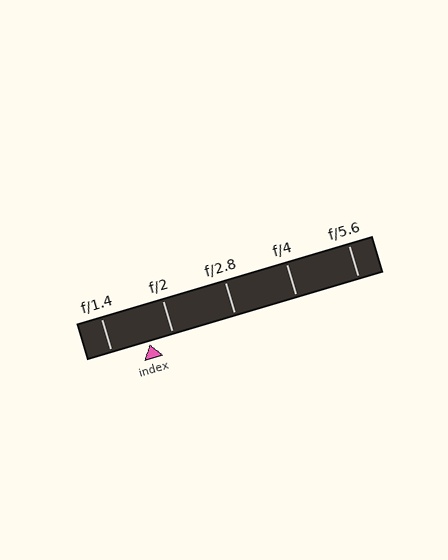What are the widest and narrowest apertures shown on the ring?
The widest aperture shown is f/1.4 and the narrowest is f/5.6.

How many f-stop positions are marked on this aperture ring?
There are 5 f-stop positions marked.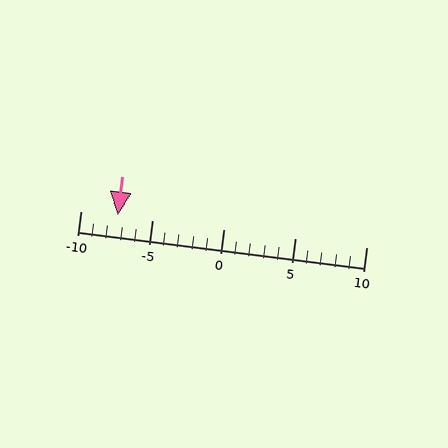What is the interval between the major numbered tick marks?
The major tick marks are spaced 5 units apart.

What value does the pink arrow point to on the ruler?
The pink arrow points to approximately -7.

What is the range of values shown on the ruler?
The ruler shows values from -10 to 10.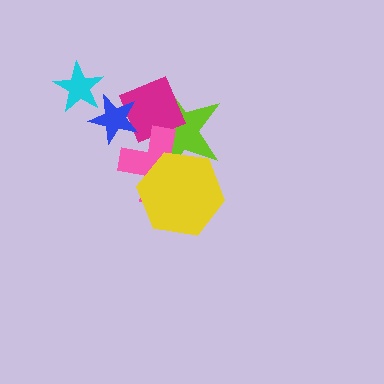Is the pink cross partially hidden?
Yes, it is partially covered by another shape.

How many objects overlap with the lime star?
4 objects overlap with the lime star.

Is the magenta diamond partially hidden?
Yes, it is partially covered by another shape.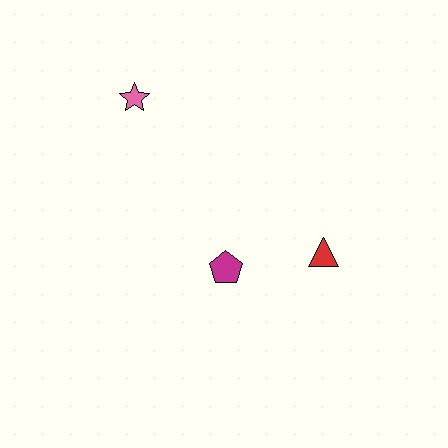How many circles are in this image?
There are no circles.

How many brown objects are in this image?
There are no brown objects.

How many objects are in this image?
There are 3 objects.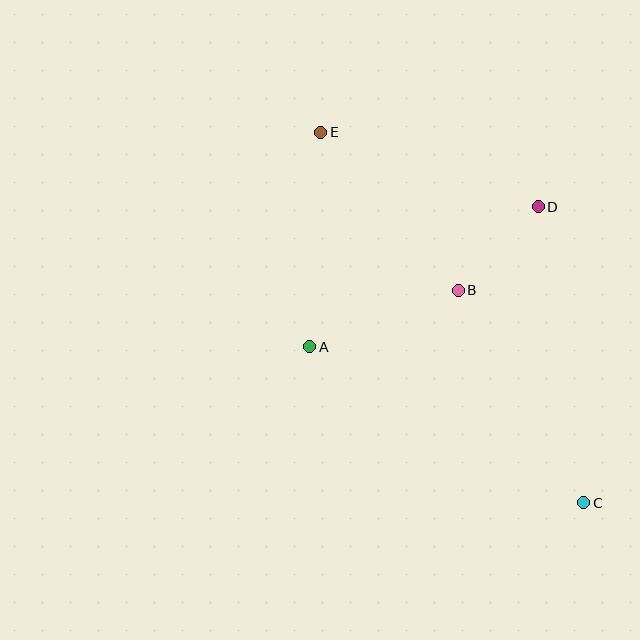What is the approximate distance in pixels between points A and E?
The distance between A and E is approximately 215 pixels.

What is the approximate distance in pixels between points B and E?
The distance between B and E is approximately 209 pixels.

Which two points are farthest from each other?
Points C and E are farthest from each other.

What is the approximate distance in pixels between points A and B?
The distance between A and B is approximately 159 pixels.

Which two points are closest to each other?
Points B and D are closest to each other.